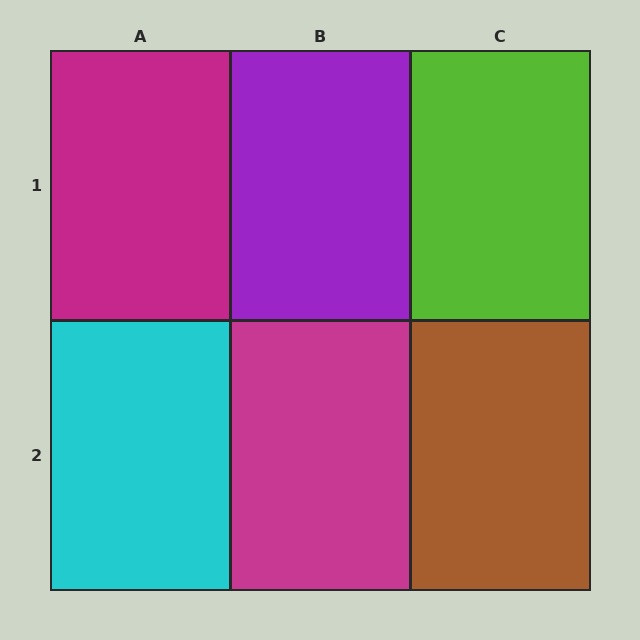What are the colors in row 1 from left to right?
Magenta, purple, lime.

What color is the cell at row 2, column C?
Brown.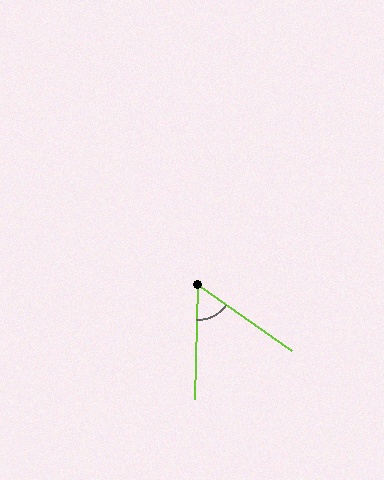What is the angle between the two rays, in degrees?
Approximately 57 degrees.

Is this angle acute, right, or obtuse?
It is acute.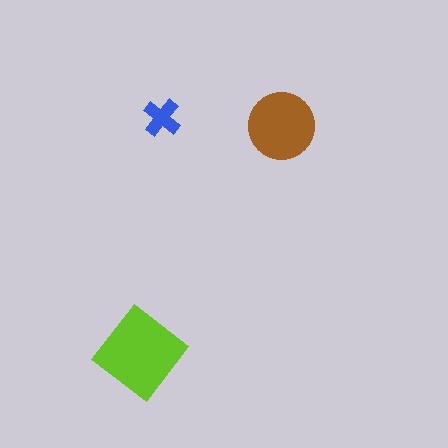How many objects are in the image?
There are 3 objects in the image.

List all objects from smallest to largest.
The blue cross, the brown circle, the lime diamond.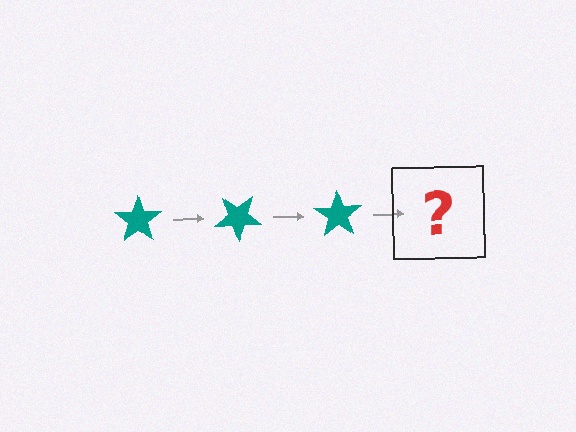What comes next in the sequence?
The next element should be a teal star rotated 105 degrees.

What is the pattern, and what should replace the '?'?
The pattern is that the star rotates 35 degrees each step. The '?' should be a teal star rotated 105 degrees.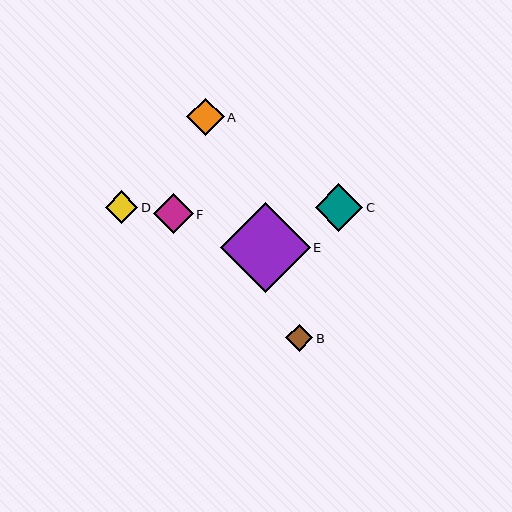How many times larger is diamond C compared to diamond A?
Diamond C is approximately 1.3 times the size of diamond A.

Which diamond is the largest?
Diamond E is the largest with a size of approximately 90 pixels.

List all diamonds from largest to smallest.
From largest to smallest: E, C, F, A, D, B.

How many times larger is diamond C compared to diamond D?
Diamond C is approximately 1.5 times the size of diamond D.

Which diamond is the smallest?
Diamond B is the smallest with a size of approximately 27 pixels.